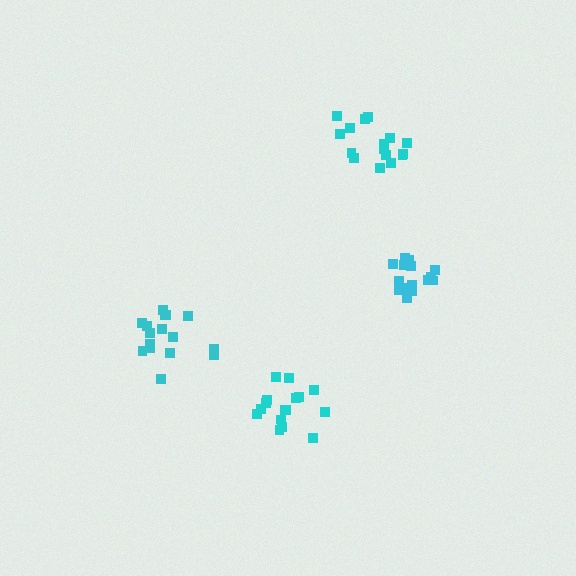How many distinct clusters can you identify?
There are 4 distinct clusters.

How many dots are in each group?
Group 1: 16 dots, Group 2: 16 dots, Group 3: 15 dots, Group 4: 16 dots (63 total).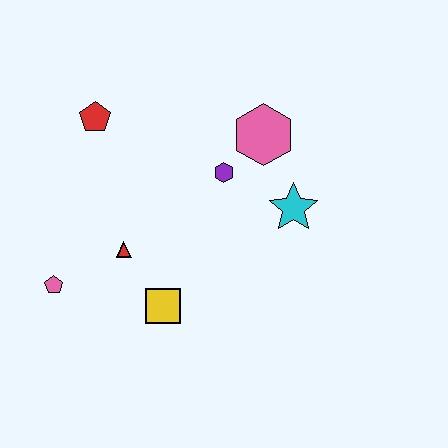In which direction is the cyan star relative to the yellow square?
The cyan star is to the right of the yellow square.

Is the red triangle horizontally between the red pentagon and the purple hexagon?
Yes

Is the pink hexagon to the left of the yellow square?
No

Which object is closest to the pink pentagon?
The red triangle is closest to the pink pentagon.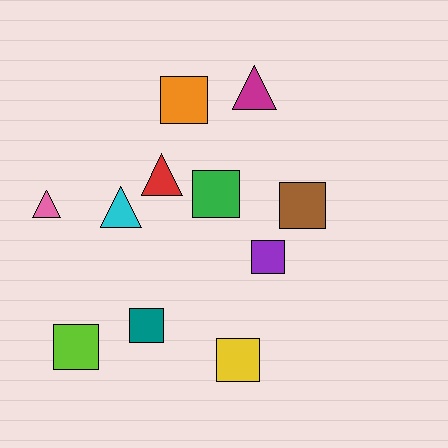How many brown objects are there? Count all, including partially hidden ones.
There is 1 brown object.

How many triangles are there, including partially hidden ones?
There are 4 triangles.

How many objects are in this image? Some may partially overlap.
There are 11 objects.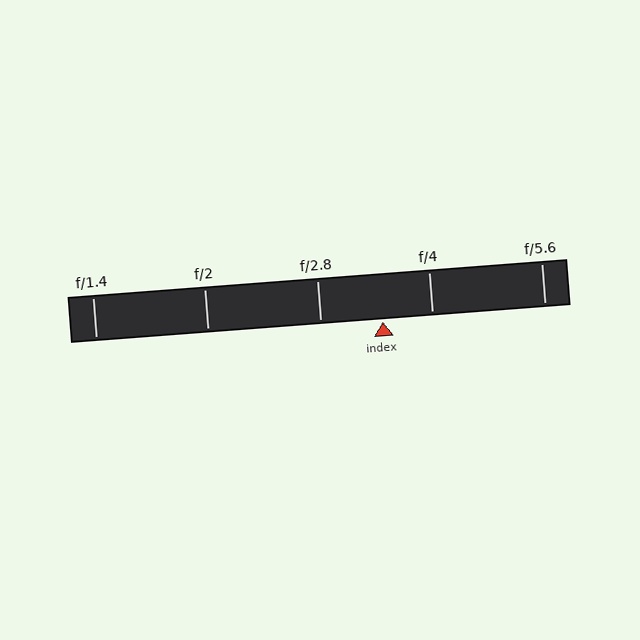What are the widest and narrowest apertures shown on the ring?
The widest aperture shown is f/1.4 and the narrowest is f/5.6.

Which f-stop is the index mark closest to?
The index mark is closest to f/4.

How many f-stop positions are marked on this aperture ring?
There are 5 f-stop positions marked.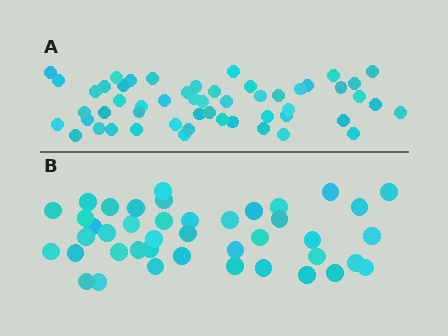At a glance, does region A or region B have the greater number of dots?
Region A (the top region) has more dots.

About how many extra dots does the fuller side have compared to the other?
Region A has roughly 12 or so more dots than region B.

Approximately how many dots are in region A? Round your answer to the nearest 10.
About 50 dots. (The exact count is 53, which rounds to 50.)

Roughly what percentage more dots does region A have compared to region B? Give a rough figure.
About 25% more.